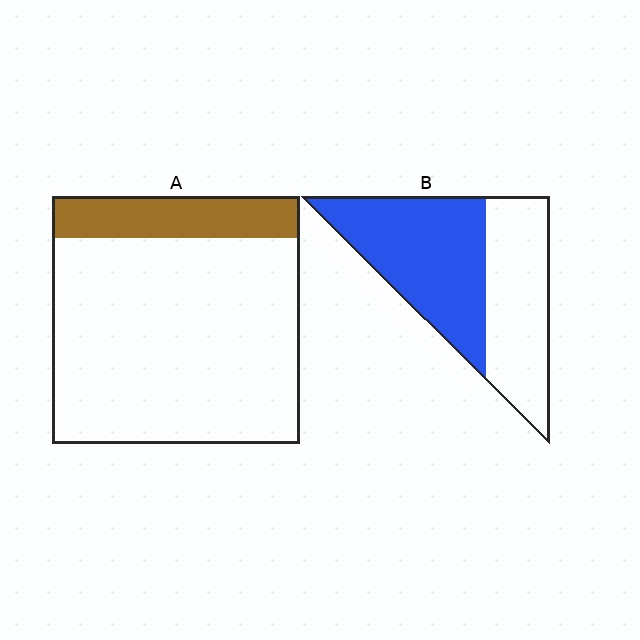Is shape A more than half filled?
No.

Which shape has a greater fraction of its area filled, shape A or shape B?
Shape B.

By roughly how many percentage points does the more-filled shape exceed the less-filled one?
By roughly 40 percentage points (B over A).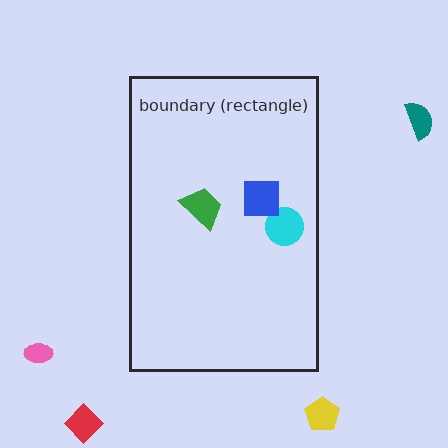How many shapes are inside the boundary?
3 inside, 4 outside.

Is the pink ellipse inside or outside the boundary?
Outside.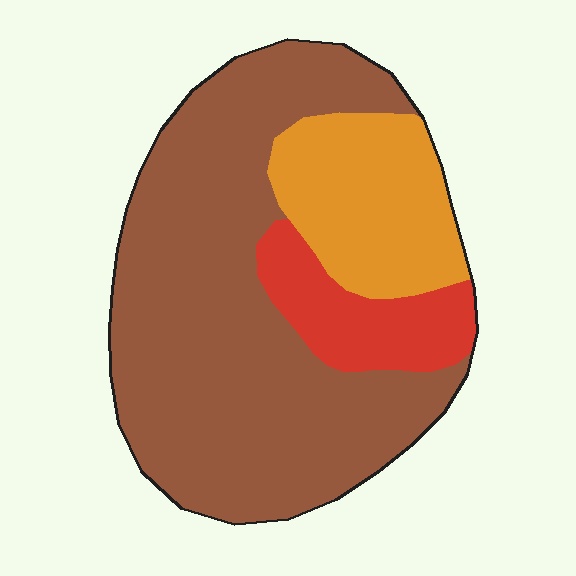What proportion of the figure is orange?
Orange covers roughly 20% of the figure.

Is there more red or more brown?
Brown.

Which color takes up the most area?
Brown, at roughly 65%.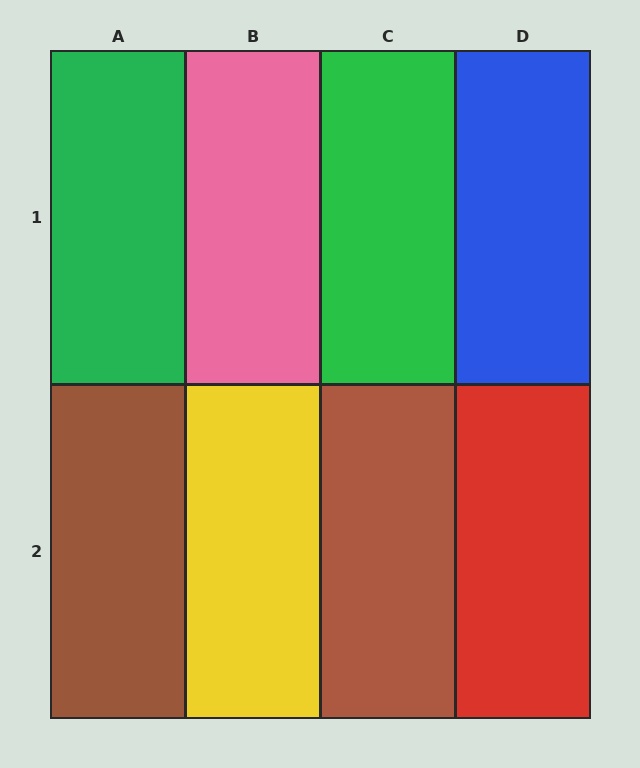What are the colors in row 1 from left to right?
Green, pink, green, blue.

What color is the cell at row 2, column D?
Red.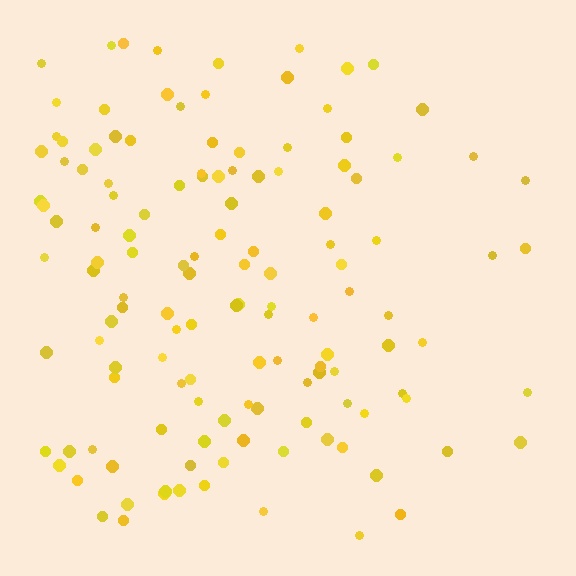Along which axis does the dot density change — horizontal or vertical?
Horizontal.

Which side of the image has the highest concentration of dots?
The left.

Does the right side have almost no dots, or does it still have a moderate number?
Still a moderate number, just noticeably fewer than the left.